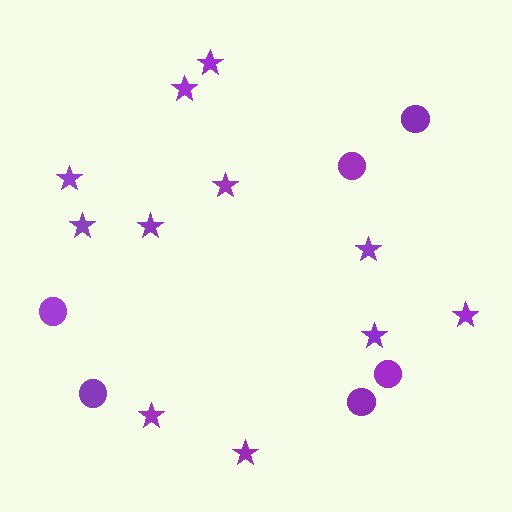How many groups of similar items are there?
There are 2 groups: one group of stars (11) and one group of circles (6).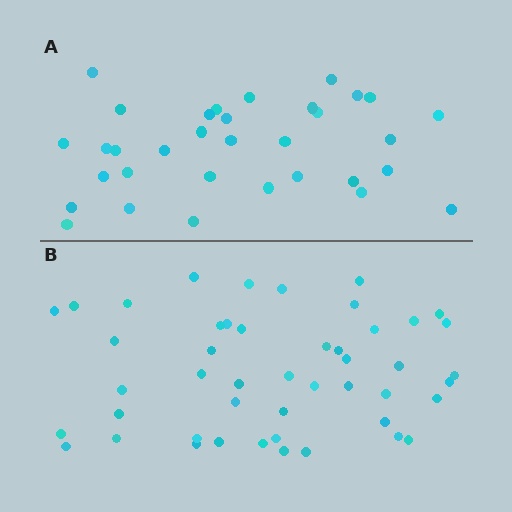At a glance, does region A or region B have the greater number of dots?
Region B (the bottom region) has more dots.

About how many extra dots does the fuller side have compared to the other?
Region B has approximately 15 more dots than region A.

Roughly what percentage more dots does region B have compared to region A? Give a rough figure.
About 40% more.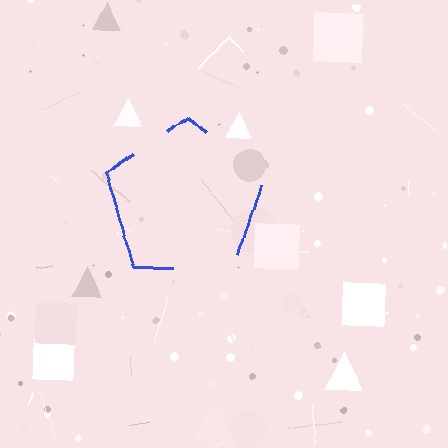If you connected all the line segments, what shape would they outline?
They would outline a pentagon.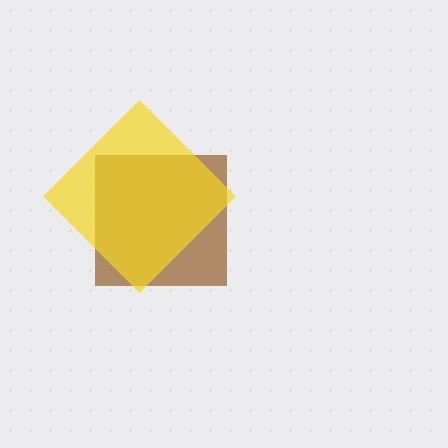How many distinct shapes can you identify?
There are 2 distinct shapes: a brown square, a yellow diamond.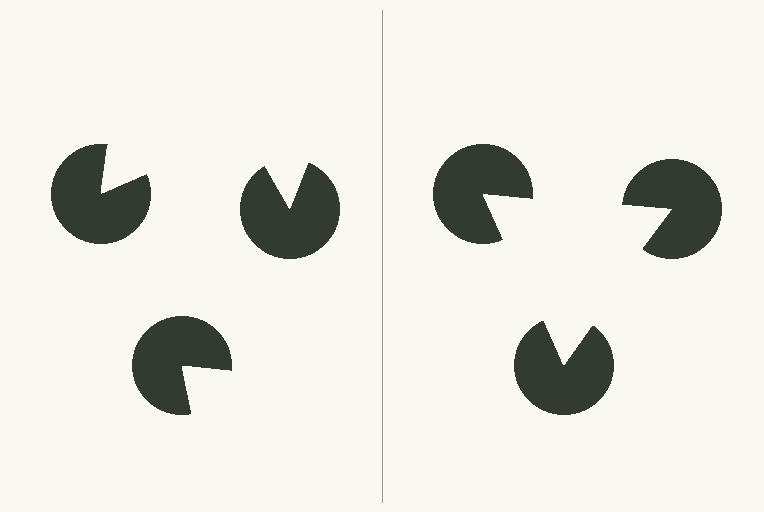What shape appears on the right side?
An illusory triangle.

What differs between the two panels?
The pac-man discs are positioned identically on both sides; only the wedge orientations differ. On the right they align to a triangle; on the left they are misaligned.